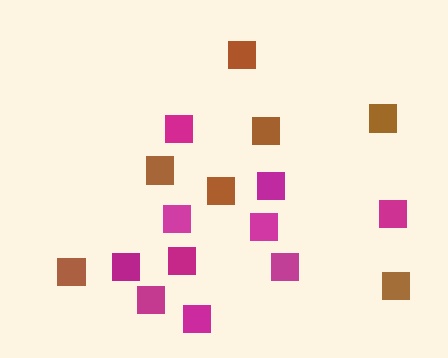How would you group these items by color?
There are 2 groups: one group of magenta squares (10) and one group of brown squares (7).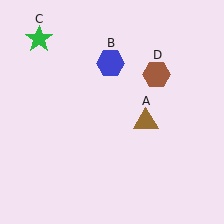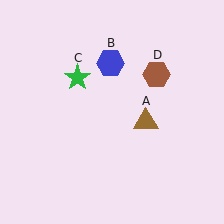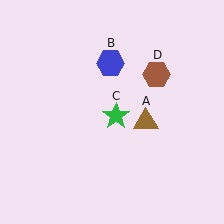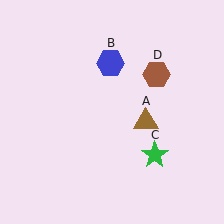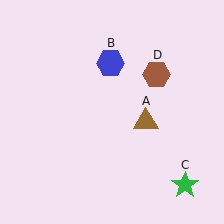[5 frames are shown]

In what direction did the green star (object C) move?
The green star (object C) moved down and to the right.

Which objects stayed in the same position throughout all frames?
Brown triangle (object A) and blue hexagon (object B) and brown hexagon (object D) remained stationary.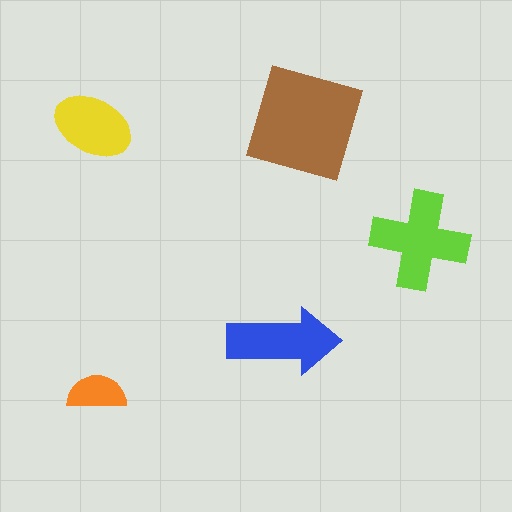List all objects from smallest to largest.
The orange semicircle, the yellow ellipse, the blue arrow, the lime cross, the brown square.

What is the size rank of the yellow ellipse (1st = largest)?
4th.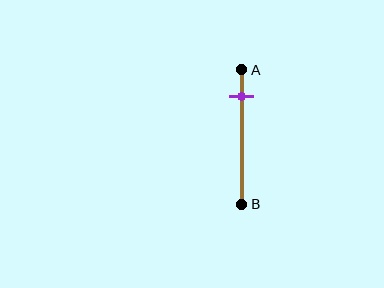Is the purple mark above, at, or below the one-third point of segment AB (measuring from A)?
The purple mark is above the one-third point of segment AB.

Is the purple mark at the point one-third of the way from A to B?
No, the mark is at about 20% from A, not at the 33% one-third point.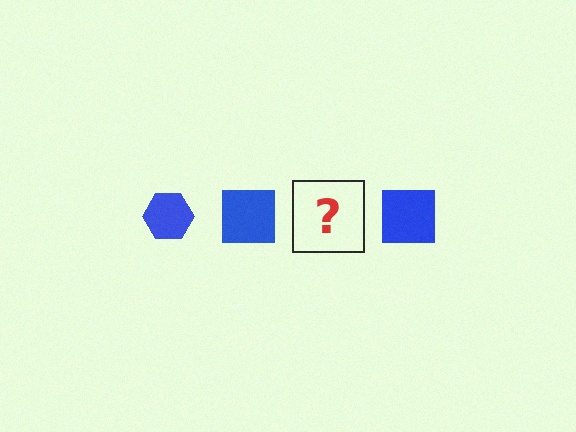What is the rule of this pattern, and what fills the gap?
The rule is that the pattern cycles through hexagon, square shapes in blue. The gap should be filled with a blue hexagon.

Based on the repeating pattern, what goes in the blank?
The blank should be a blue hexagon.